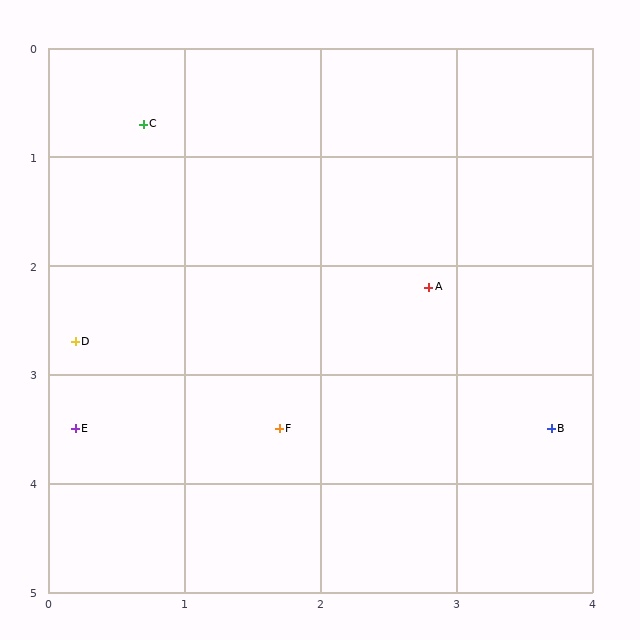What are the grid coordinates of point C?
Point C is at approximately (0.7, 0.7).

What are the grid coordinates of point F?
Point F is at approximately (1.7, 3.5).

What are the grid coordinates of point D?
Point D is at approximately (0.2, 2.7).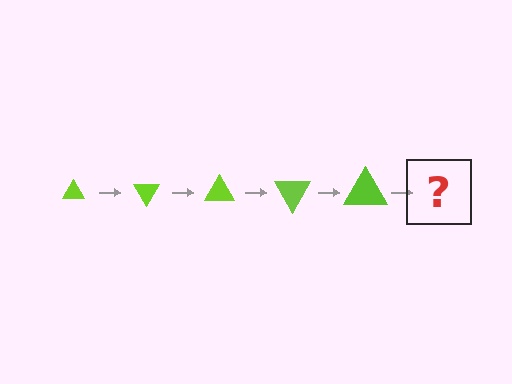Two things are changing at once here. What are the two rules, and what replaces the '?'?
The two rules are that the triangle grows larger each step and it rotates 60 degrees each step. The '?' should be a triangle, larger than the previous one and rotated 300 degrees from the start.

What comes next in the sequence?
The next element should be a triangle, larger than the previous one and rotated 300 degrees from the start.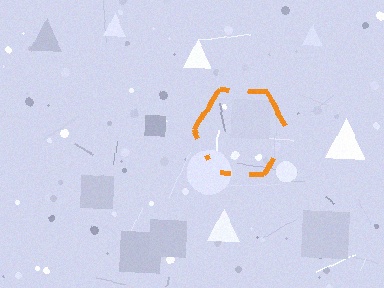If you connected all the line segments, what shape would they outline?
They would outline a hexagon.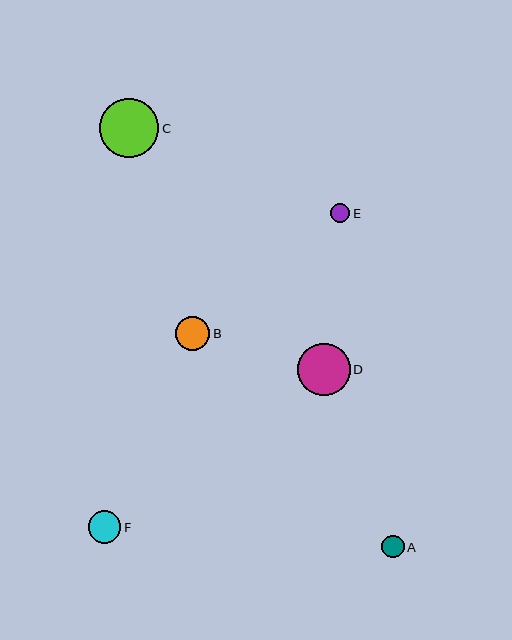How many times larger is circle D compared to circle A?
Circle D is approximately 2.3 times the size of circle A.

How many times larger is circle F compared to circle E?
Circle F is approximately 1.7 times the size of circle E.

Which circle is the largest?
Circle C is the largest with a size of approximately 60 pixels.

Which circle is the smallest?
Circle E is the smallest with a size of approximately 19 pixels.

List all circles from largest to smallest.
From largest to smallest: C, D, B, F, A, E.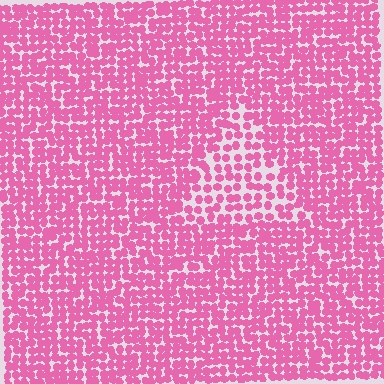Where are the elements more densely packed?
The elements are more densely packed outside the triangle boundary.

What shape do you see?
I see a triangle.